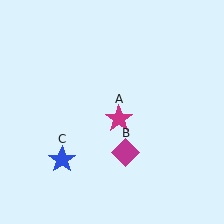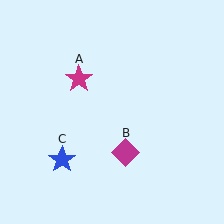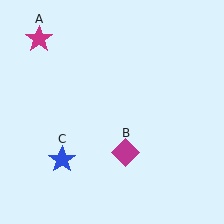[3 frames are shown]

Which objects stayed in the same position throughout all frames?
Magenta diamond (object B) and blue star (object C) remained stationary.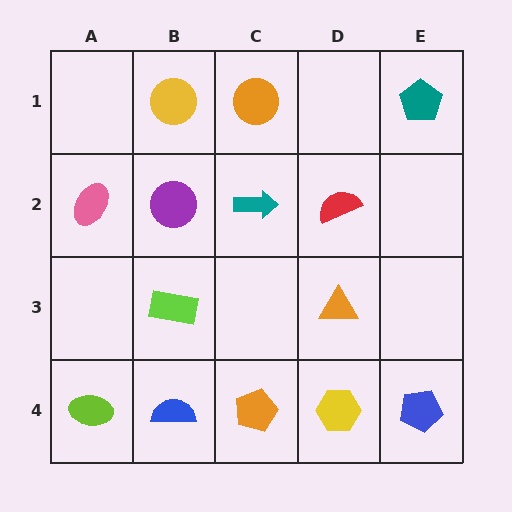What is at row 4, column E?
A blue pentagon.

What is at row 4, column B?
A blue semicircle.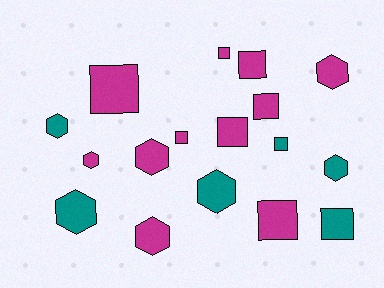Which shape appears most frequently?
Square, with 9 objects.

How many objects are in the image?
There are 17 objects.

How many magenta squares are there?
There are 7 magenta squares.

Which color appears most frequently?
Magenta, with 11 objects.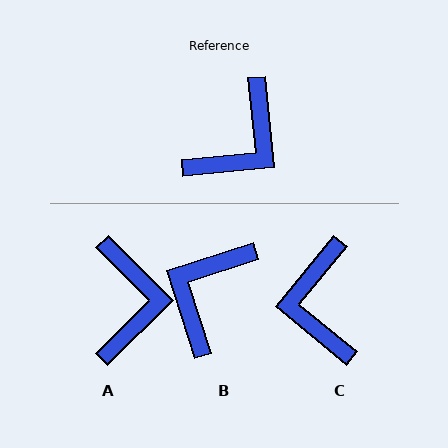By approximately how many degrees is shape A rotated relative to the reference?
Approximately 39 degrees counter-clockwise.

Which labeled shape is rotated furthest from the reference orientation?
B, about 168 degrees away.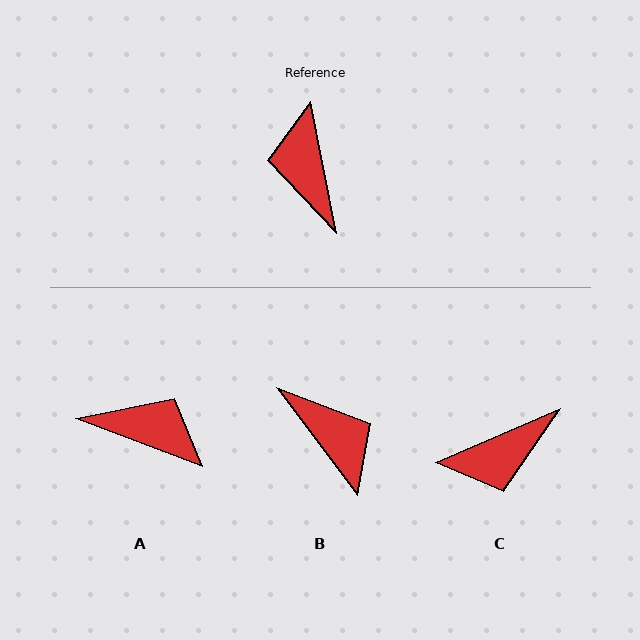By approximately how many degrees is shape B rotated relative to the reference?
Approximately 154 degrees clockwise.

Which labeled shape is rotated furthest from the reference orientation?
B, about 154 degrees away.